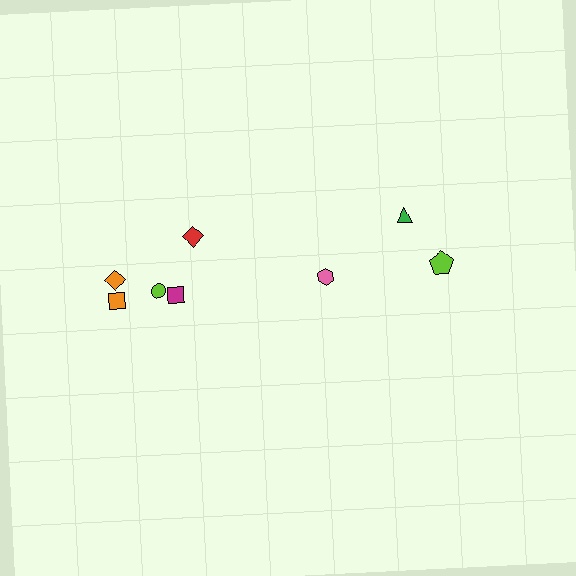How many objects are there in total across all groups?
There are 8 objects.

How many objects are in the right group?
There are 3 objects.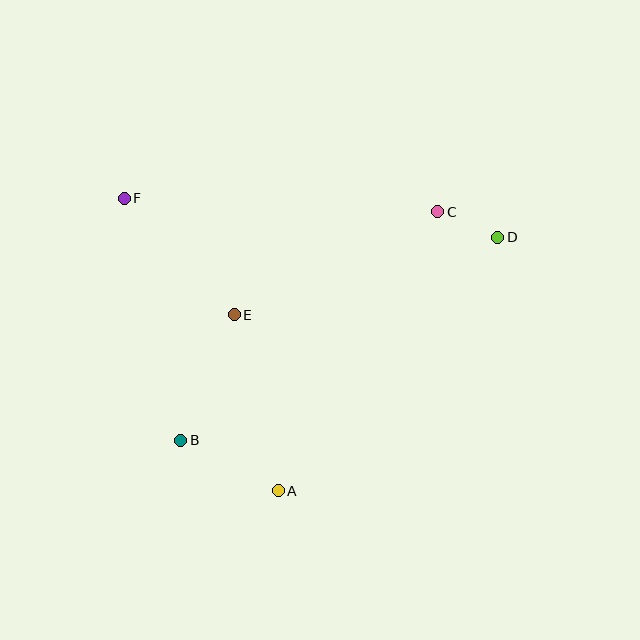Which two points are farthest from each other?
Points B and D are farthest from each other.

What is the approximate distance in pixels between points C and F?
The distance between C and F is approximately 314 pixels.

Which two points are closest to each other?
Points C and D are closest to each other.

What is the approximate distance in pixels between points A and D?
The distance between A and D is approximately 335 pixels.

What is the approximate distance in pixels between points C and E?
The distance between C and E is approximately 228 pixels.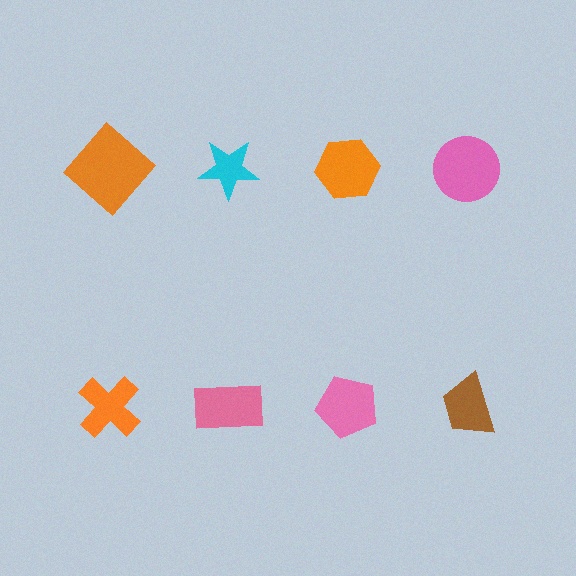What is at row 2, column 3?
A pink pentagon.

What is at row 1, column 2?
A cyan star.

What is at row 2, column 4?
A brown trapezoid.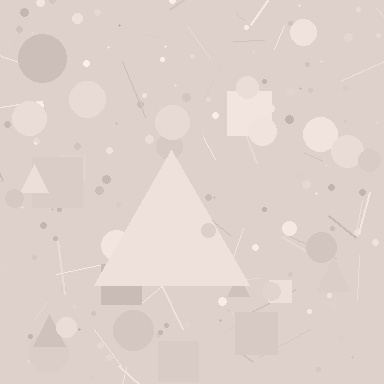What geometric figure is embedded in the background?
A triangle is embedded in the background.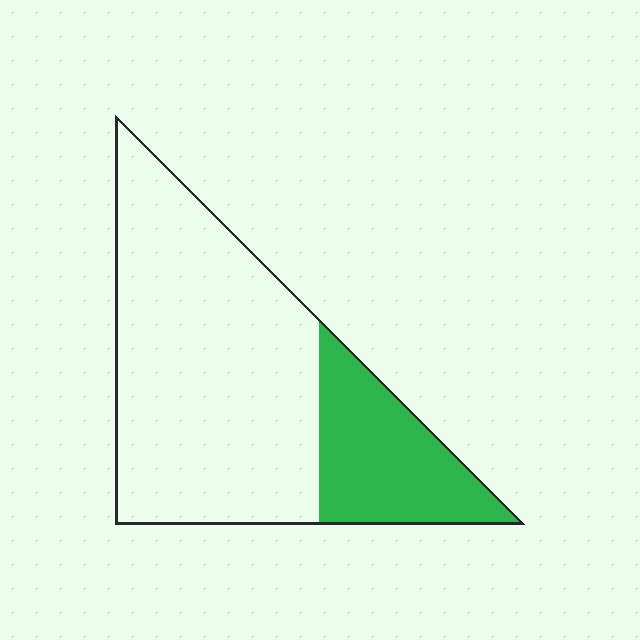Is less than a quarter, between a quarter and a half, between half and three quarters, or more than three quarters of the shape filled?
Between a quarter and a half.